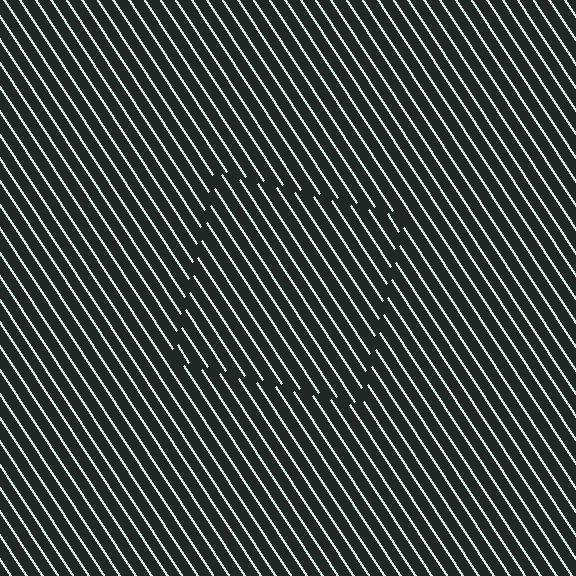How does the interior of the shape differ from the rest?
The interior of the shape contains the same grating, shifted by half a period — the contour is defined by the phase discontinuity where line-ends from the inner and outer gratings abut.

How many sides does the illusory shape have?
4 sides — the line-ends trace a square.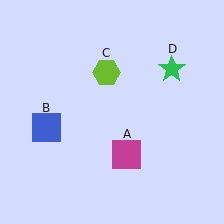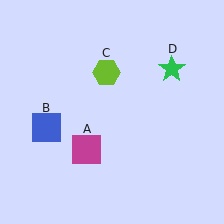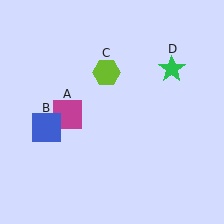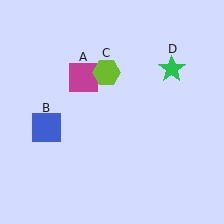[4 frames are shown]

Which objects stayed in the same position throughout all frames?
Blue square (object B) and lime hexagon (object C) and green star (object D) remained stationary.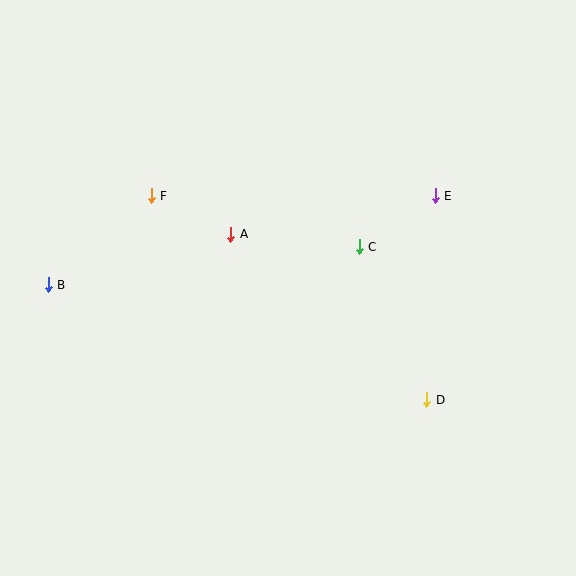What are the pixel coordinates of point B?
Point B is at (48, 285).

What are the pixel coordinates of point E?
Point E is at (435, 196).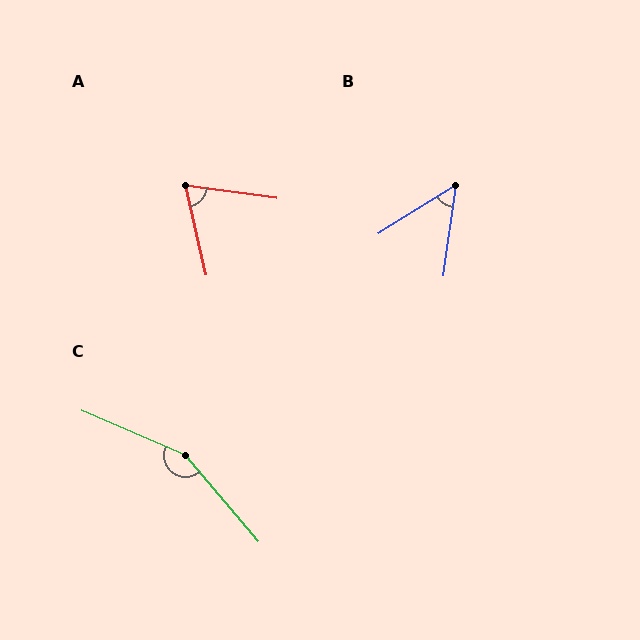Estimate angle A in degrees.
Approximately 69 degrees.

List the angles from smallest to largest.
B (50°), A (69°), C (153°).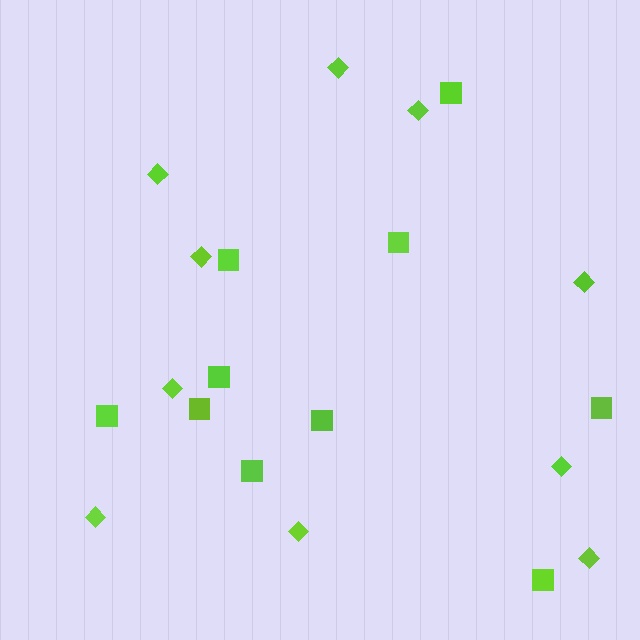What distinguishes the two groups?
There are 2 groups: one group of squares (10) and one group of diamonds (10).